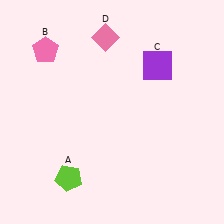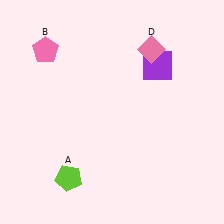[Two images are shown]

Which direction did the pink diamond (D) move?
The pink diamond (D) moved right.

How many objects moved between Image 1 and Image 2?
1 object moved between the two images.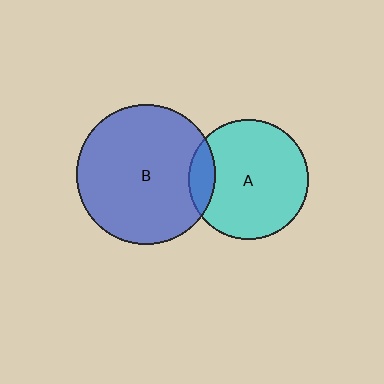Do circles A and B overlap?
Yes.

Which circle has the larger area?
Circle B (blue).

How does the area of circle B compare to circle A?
Approximately 1.3 times.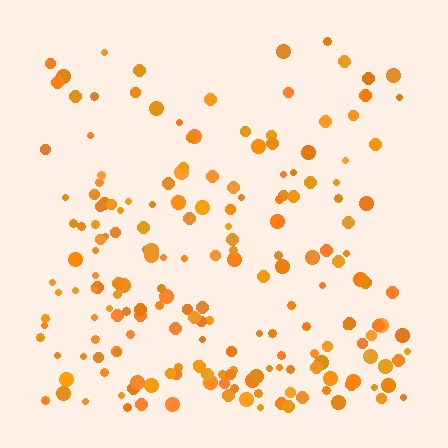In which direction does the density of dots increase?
From top to bottom, with the bottom side densest.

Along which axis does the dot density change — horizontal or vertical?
Vertical.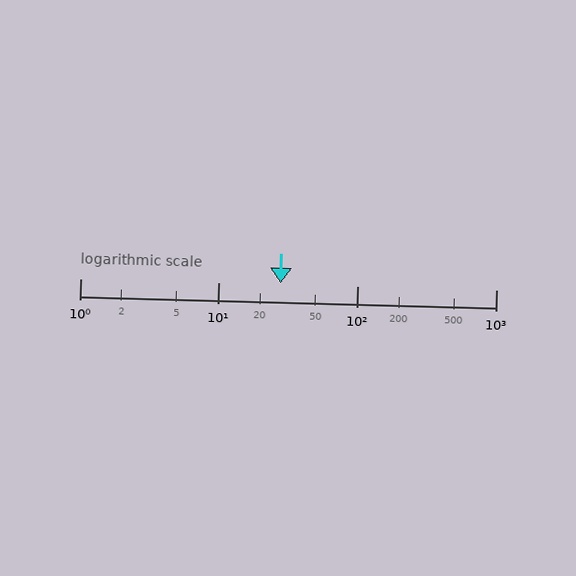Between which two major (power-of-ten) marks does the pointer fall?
The pointer is between 10 and 100.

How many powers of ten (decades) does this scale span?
The scale spans 3 decades, from 1 to 1000.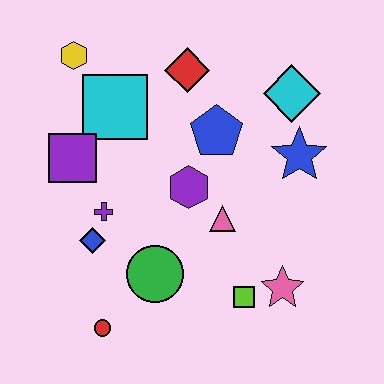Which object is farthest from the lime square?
The yellow hexagon is farthest from the lime square.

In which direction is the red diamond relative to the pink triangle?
The red diamond is above the pink triangle.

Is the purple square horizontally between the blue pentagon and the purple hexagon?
No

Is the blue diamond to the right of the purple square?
Yes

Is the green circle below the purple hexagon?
Yes